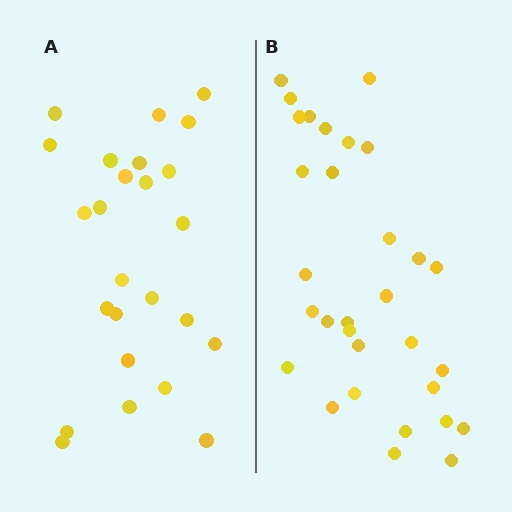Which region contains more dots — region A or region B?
Region B (the right region) has more dots.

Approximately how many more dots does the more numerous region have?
Region B has about 6 more dots than region A.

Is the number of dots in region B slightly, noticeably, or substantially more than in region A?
Region B has only slightly more — the two regions are fairly close. The ratio is roughly 1.2 to 1.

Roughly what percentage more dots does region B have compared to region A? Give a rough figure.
About 25% more.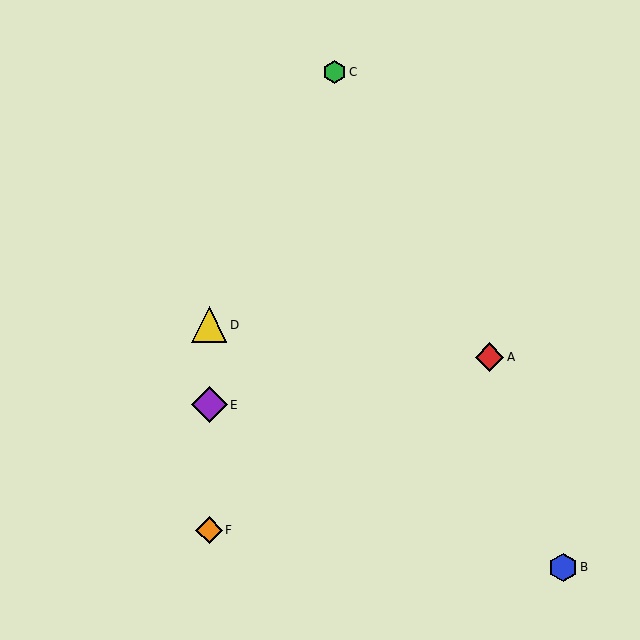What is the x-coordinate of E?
Object E is at x≈209.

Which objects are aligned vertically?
Objects D, E, F are aligned vertically.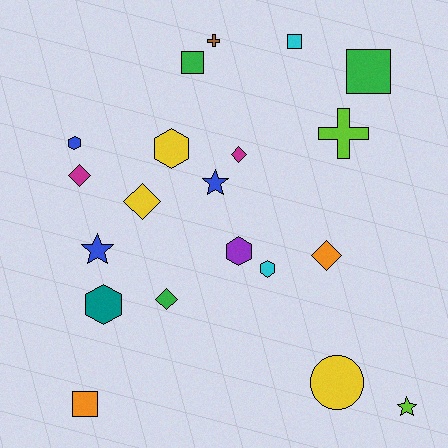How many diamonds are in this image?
There are 5 diamonds.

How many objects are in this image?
There are 20 objects.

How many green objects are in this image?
There are 3 green objects.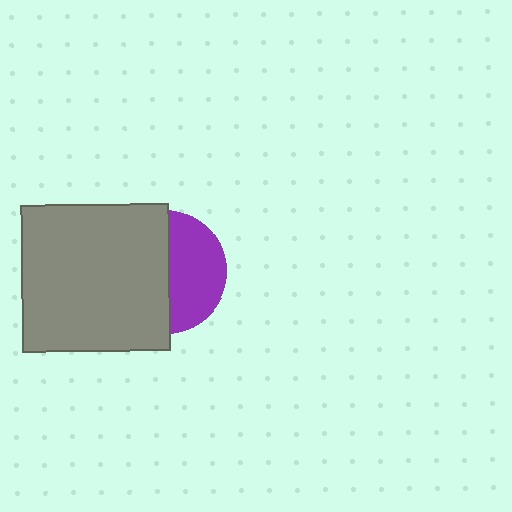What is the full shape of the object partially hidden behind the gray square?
The partially hidden object is a purple circle.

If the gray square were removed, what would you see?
You would see the complete purple circle.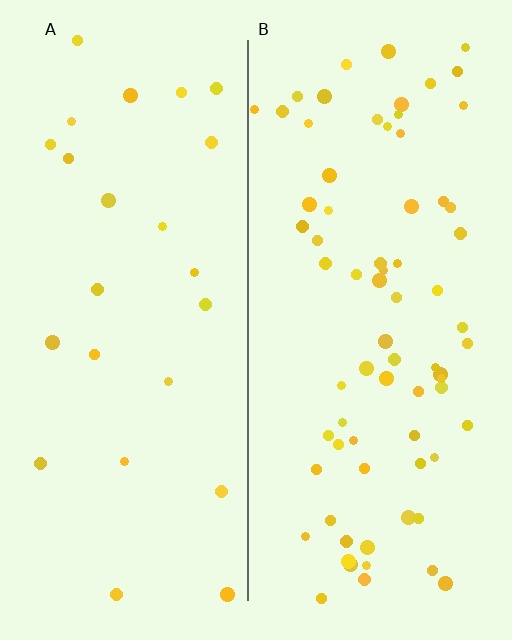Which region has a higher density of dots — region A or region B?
B (the right).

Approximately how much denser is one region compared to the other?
Approximately 3.0× — region B over region A.